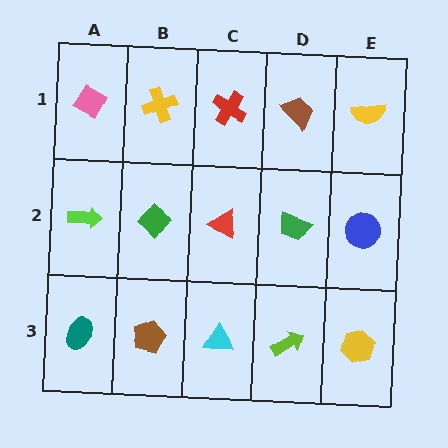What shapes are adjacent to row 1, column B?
A green diamond (row 2, column B), a pink diamond (row 1, column A), a red cross (row 1, column C).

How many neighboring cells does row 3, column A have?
2.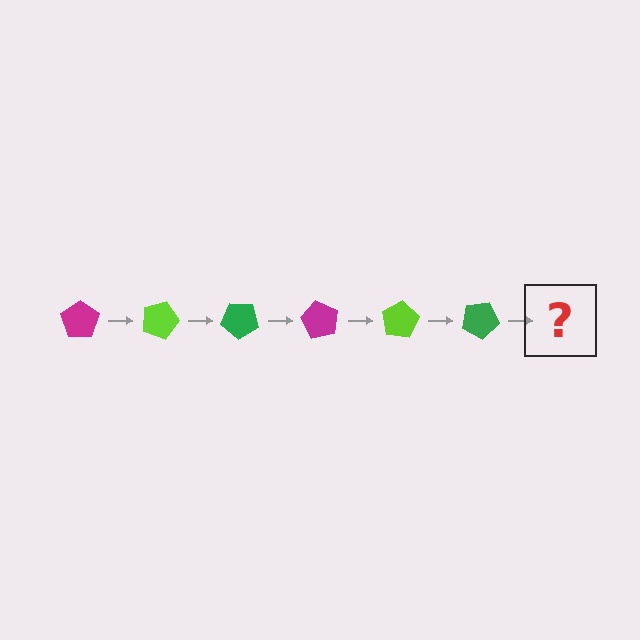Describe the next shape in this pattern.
It should be a magenta pentagon, rotated 120 degrees from the start.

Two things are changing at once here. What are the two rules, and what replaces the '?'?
The two rules are that it rotates 20 degrees each step and the color cycles through magenta, lime, and green. The '?' should be a magenta pentagon, rotated 120 degrees from the start.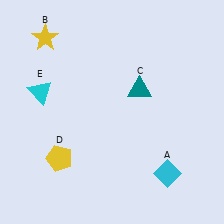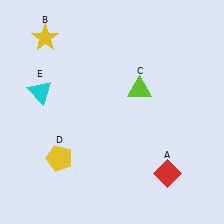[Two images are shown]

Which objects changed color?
A changed from cyan to red. C changed from teal to lime.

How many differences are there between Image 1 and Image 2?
There are 2 differences between the two images.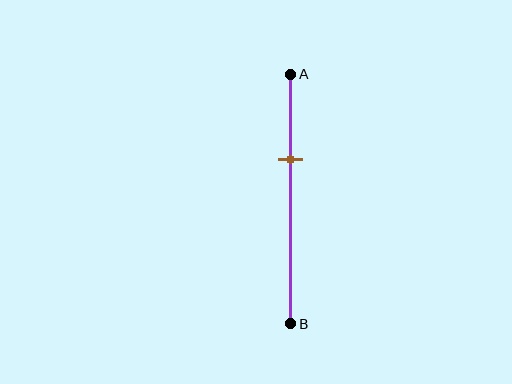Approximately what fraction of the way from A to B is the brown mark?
The brown mark is approximately 35% of the way from A to B.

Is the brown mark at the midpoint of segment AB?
No, the mark is at about 35% from A, not at the 50% midpoint.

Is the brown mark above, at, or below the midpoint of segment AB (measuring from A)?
The brown mark is above the midpoint of segment AB.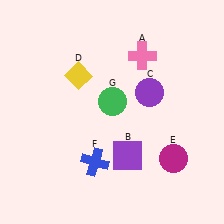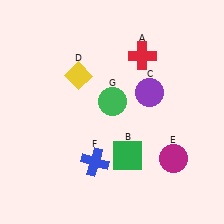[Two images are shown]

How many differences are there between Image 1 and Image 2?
There are 2 differences between the two images.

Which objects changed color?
A changed from pink to red. B changed from purple to green.